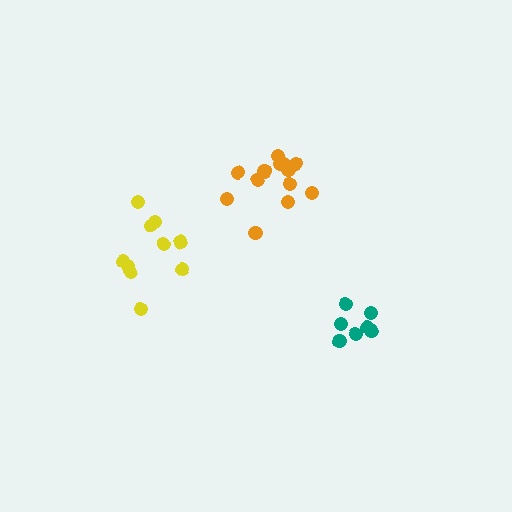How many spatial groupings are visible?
There are 3 spatial groupings.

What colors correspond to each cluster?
The clusters are colored: yellow, orange, teal.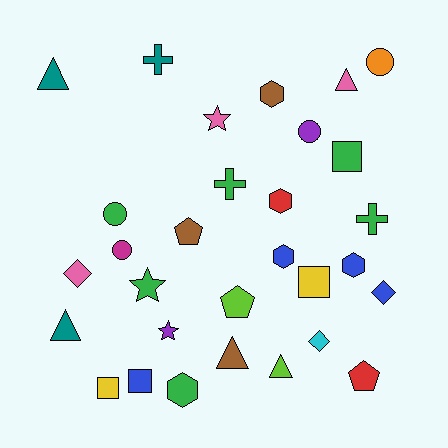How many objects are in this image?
There are 30 objects.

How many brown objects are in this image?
There are 3 brown objects.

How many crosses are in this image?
There are 3 crosses.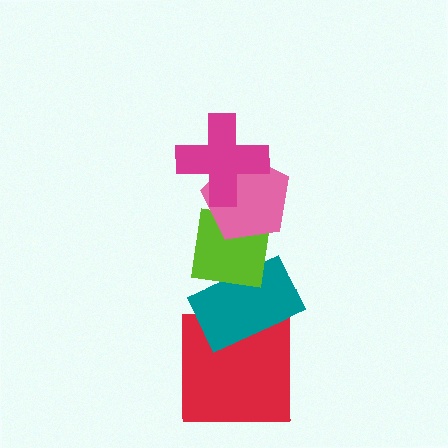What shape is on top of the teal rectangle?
The lime square is on top of the teal rectangle.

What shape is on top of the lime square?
The pink pentagon is on top of the lime square.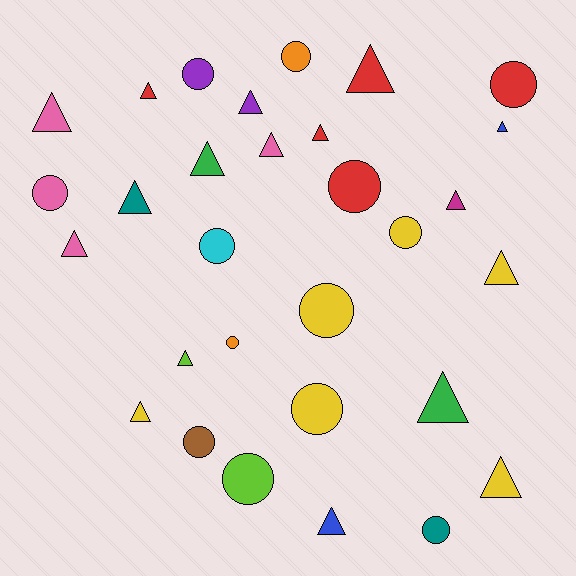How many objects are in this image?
There are 30 objects.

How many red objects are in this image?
There are 5 red objects.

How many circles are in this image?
There are 13 circles.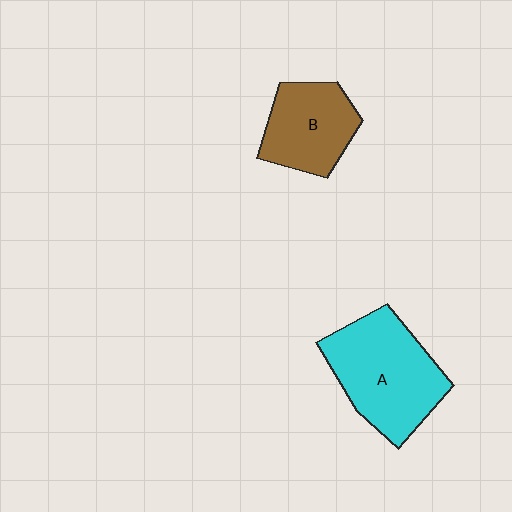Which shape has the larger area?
Shape A (cyan).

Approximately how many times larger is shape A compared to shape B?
Approximately 1.5 times.